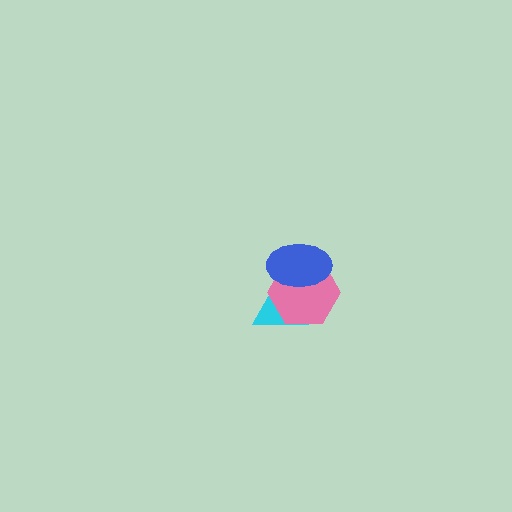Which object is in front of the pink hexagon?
The blue ellipse is in front of the pink hexagon.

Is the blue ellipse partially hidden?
No, no other shape covers it.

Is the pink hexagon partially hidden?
Yes, it is partially covered by another shape.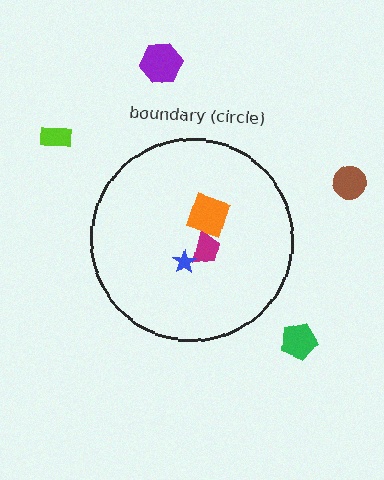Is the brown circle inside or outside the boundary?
Outside.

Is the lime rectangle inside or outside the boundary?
Outside.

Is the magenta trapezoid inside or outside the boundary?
Inside.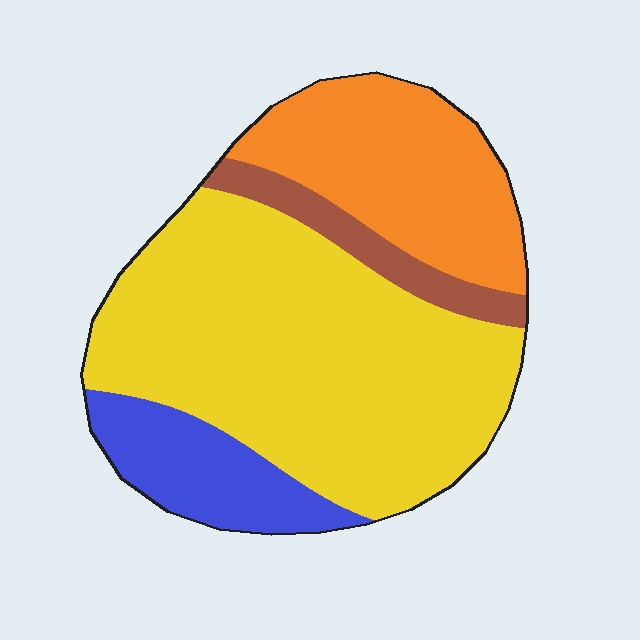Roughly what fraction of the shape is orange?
Orange takes up about one quarter (1/4) of the shape.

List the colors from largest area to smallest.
From largest to smallest: yellow, orange, blue, brown.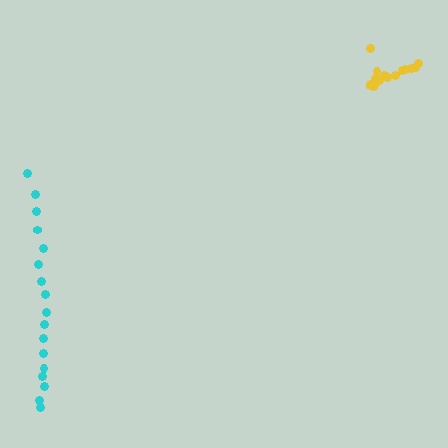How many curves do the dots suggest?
There are 2 distinct paths.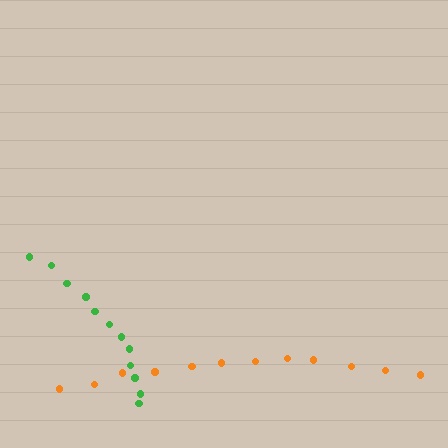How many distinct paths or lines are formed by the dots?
There are 2 distinct paths.